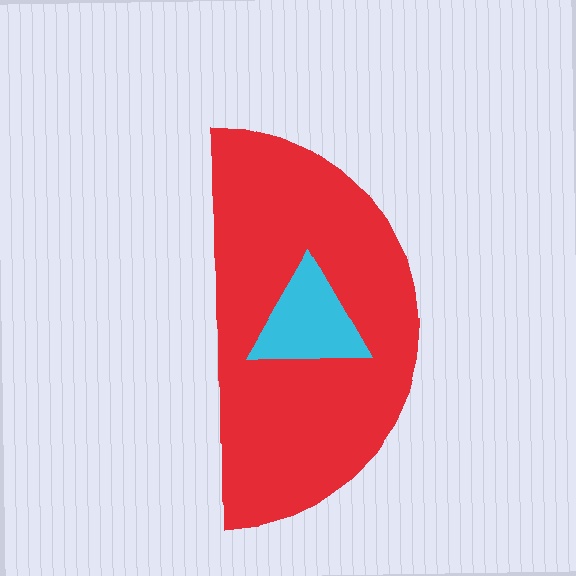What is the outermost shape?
The red semicircle.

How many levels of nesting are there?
2.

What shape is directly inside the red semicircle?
The cyan triangle.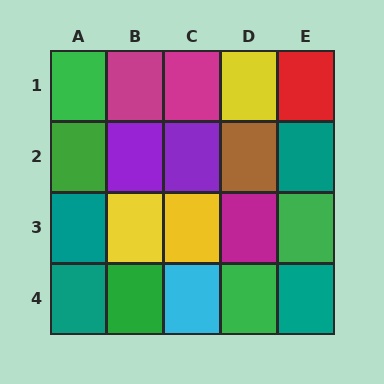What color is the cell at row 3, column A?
Teal.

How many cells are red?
1 cell is red.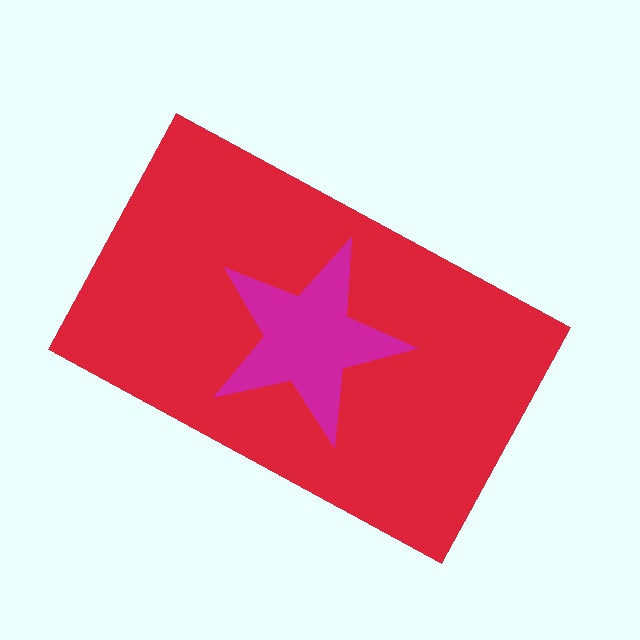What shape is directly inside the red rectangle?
The magenta star.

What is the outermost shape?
The red rectangle.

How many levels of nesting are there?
2.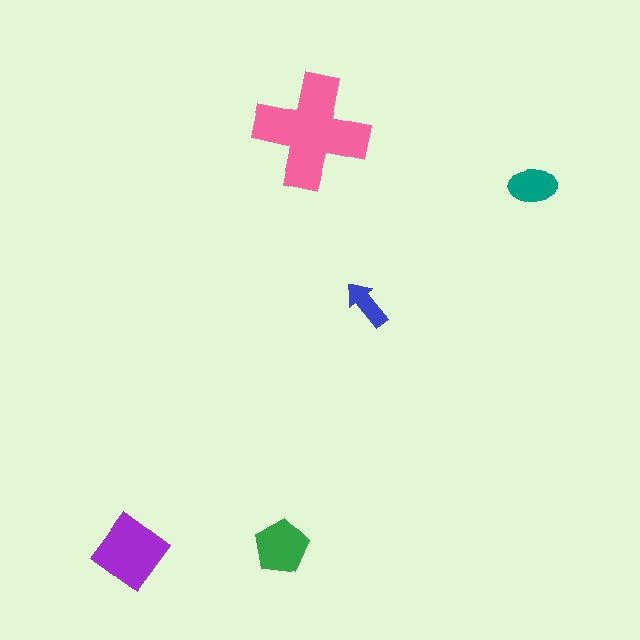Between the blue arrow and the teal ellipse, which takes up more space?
The teal ellipse.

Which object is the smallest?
The blue arrow.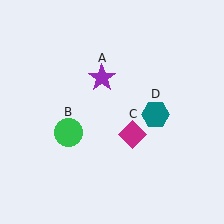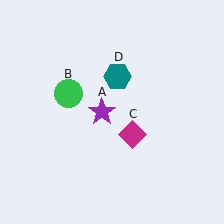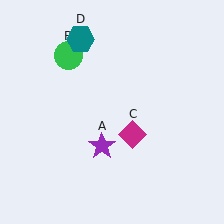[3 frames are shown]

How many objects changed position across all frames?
3 objects changed position: purple star (object A), green circle (object B), teal hexagon (object D).